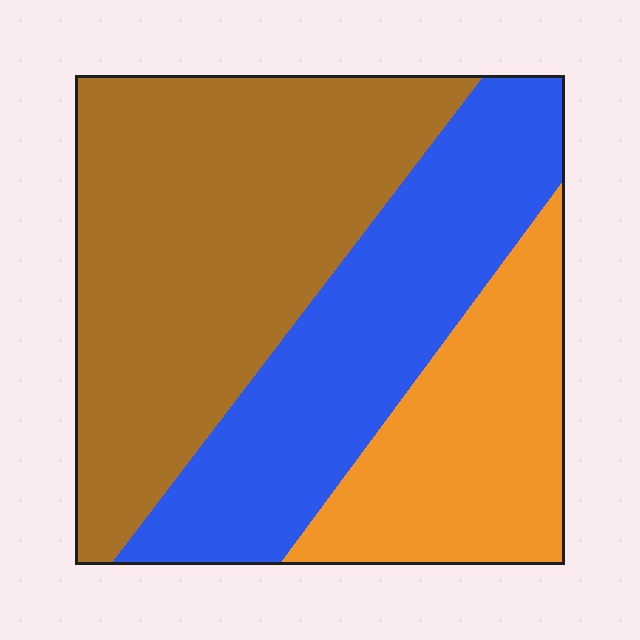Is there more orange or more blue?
Blue.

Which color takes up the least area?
Orange, at roughly 25%.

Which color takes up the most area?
Brown, at roughly 45%.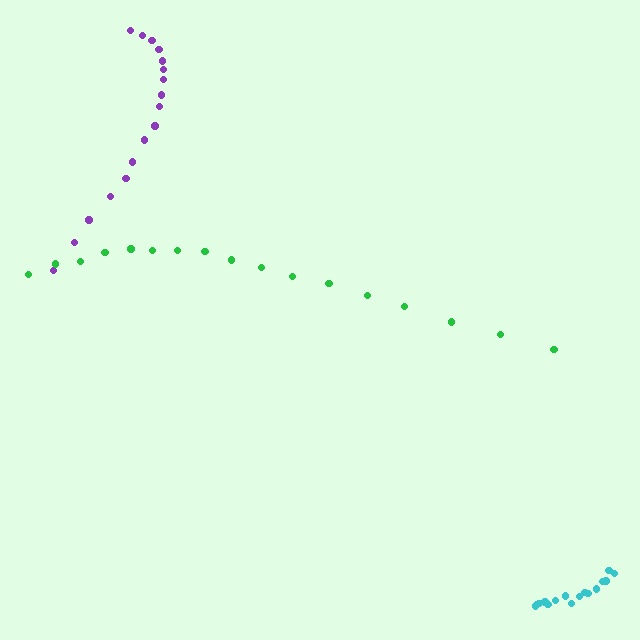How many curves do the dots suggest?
There are 3 distinct paths.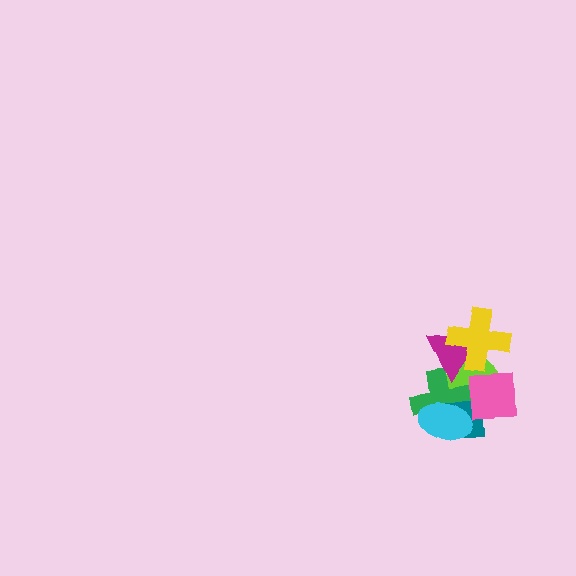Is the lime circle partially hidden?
Yes, it is partially covered by another shape.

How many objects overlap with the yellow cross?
2 objects overlap with the yellow cross.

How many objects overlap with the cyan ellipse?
3 objects overlap with the cyan ellipse.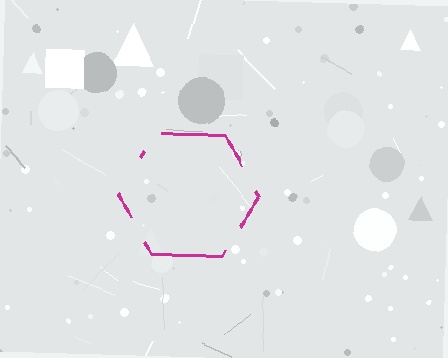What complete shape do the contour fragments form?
The contour fragments form a hexagon.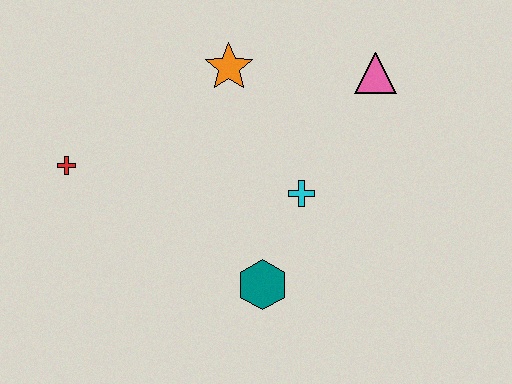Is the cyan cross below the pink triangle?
Yes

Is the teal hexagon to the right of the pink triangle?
No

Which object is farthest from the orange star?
The teal hexagon is farthest from the orange star.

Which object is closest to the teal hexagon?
The cyan cross is closest to the teal hexagon.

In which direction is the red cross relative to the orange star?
The red cross is to the left of the orange star.